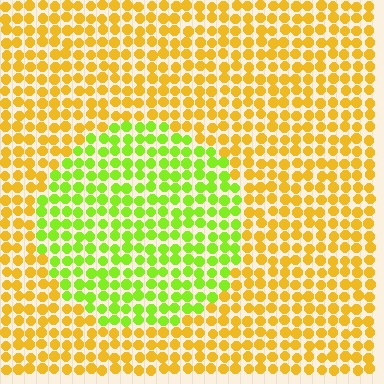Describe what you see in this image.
The image is filled with small yellow elements in a uniform arrangement. A circle-shaped region is visible where the elements are tinted to a slightly different hue, forming a subtle color boundary.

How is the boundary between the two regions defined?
The boundary is defined purely by a slight shift in hue (about 48 degrees). Spacing, size, and orientation are identical on both sides.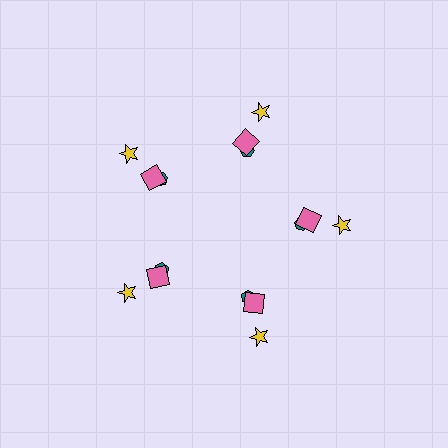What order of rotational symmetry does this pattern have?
This pattern has 5-fold rotational symmetry.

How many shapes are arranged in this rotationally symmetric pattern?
There are 15 shapes, arranged in 5 groups of 3.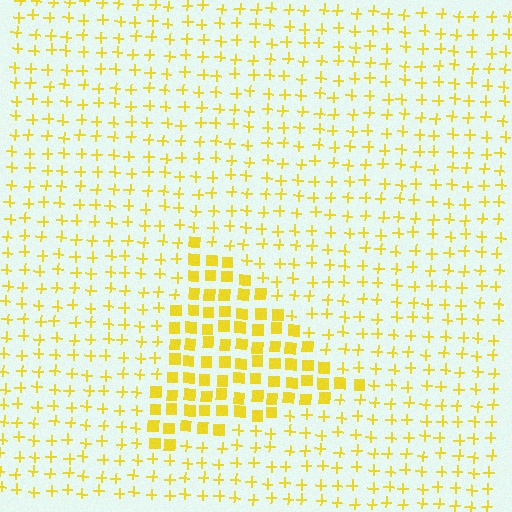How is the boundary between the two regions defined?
The boundary is defined by a change in element shape: squares inside vs. plus signs outside. All elements share the same color and spacing.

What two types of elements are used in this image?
The image uses squares inside the triangle region and plus signs outside it.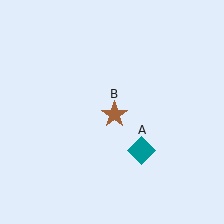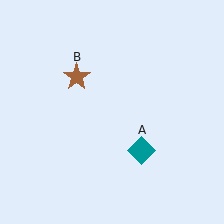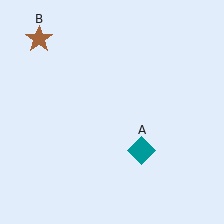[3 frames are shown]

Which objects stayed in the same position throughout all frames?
Teal diamond (object A) remained stationary.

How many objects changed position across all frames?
1 object changed position: brown star (object B).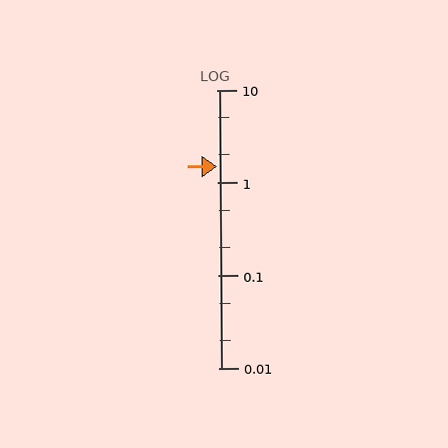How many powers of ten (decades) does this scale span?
The scale spans 3 decades, from 0.01 to 10.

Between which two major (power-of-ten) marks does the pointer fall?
The pointer is between 1 and 10.